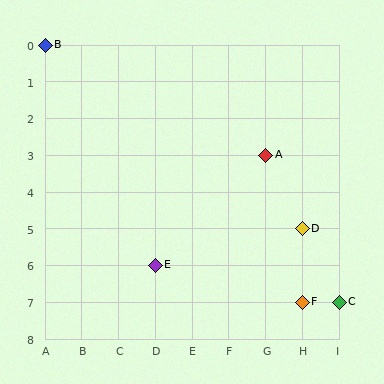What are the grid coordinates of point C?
Point C is at grid coordinates (I, 7).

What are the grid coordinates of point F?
Point F is at grid coordinates (H, 7).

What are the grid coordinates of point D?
Point D is at grid coordinates (H, 5).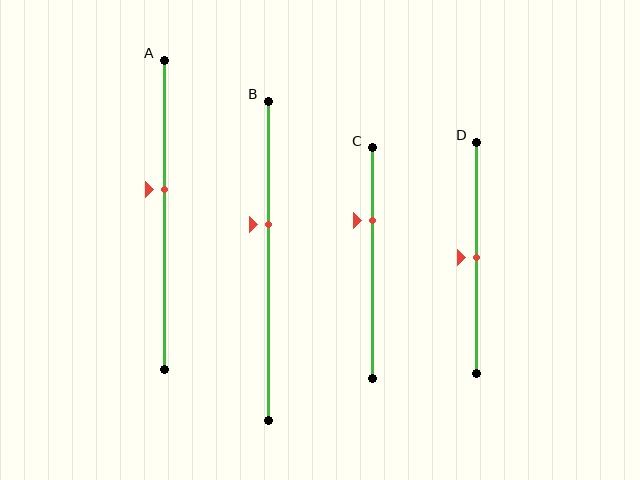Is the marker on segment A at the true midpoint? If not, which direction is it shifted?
No, the marker on segment A is shifted upward by about 8% of the segment length.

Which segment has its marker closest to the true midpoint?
Segment D has its marker closest to the true midpoint.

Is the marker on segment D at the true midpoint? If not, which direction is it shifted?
Yes, the marker on segment D is at the true midpoint.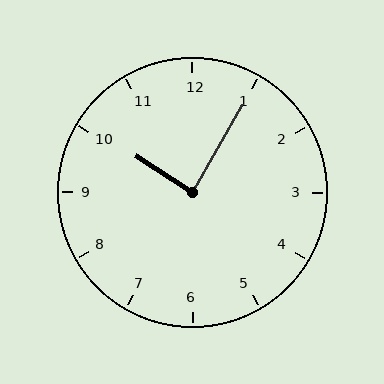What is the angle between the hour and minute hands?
Approximately 88 degrees.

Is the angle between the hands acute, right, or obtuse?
It is right.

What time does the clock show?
10:05.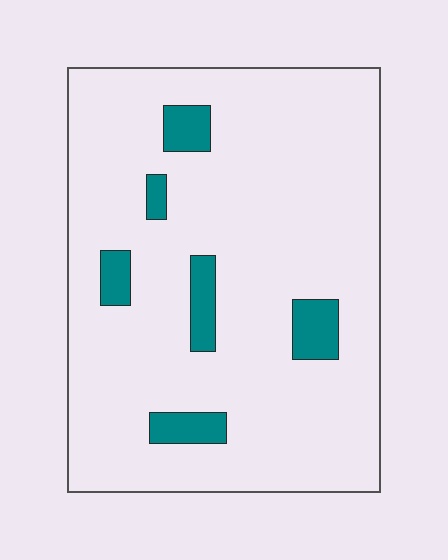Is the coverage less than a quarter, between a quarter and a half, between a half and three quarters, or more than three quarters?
Less than a quarter.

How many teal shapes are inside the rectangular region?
6.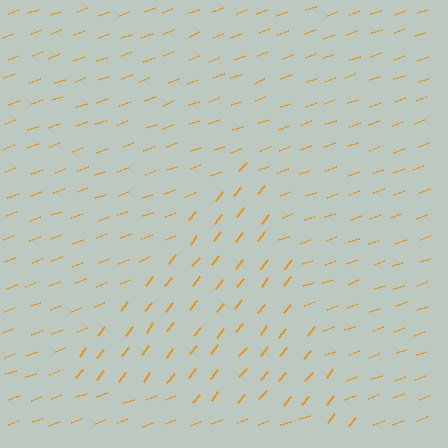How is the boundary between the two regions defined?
The boundary is defined purely by a change in line orientation (approximately 32 degrees difference). All lines are the same color and thickness.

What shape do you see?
I see a triangle.